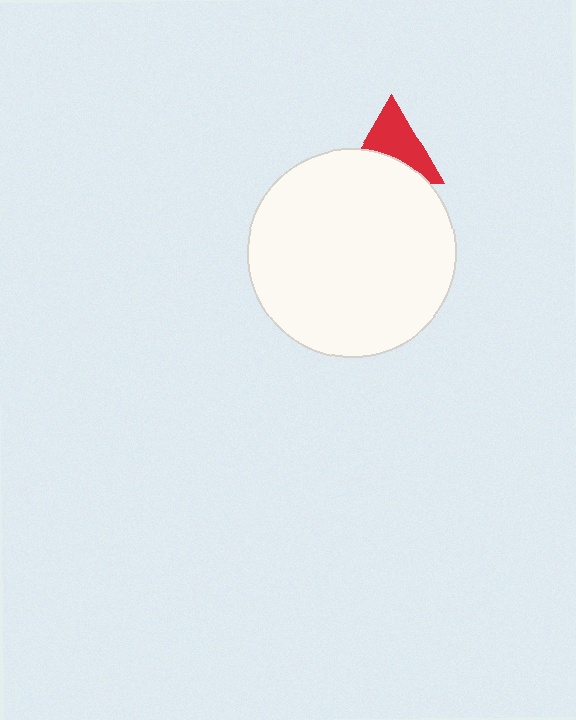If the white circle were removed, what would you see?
You would see the complete red triangle.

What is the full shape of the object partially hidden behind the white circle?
The partially hidden object is a red triangle.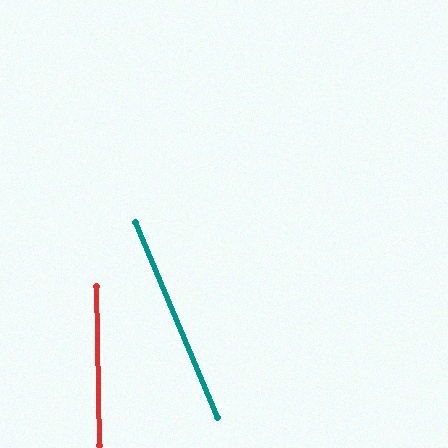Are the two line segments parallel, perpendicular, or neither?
Neither parallel nor perpendicular — they differ by about 22°.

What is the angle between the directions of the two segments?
Approximately 22 degrees.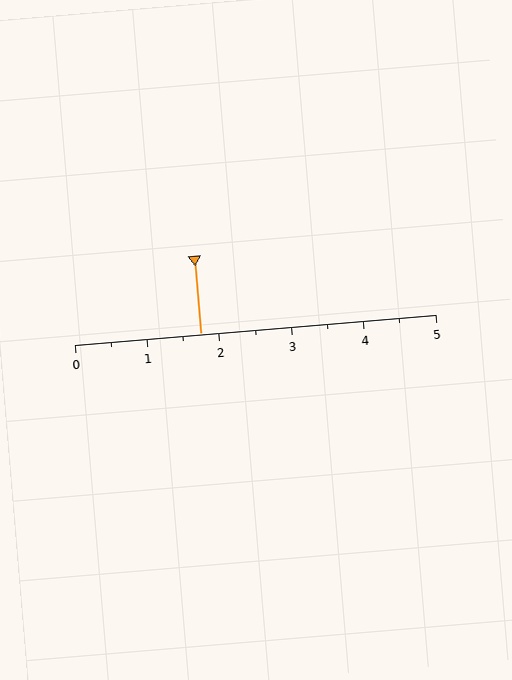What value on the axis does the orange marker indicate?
The marker indicates approximately 1.8.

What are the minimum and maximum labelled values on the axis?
The axis runs from 0 to 5.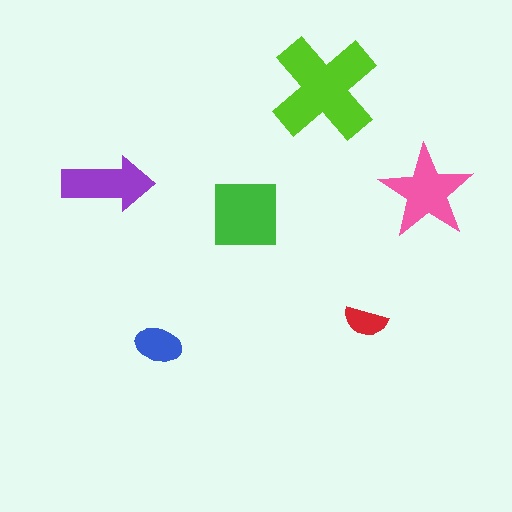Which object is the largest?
The lime cross.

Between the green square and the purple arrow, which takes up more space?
The green square.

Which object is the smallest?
The red semicircle.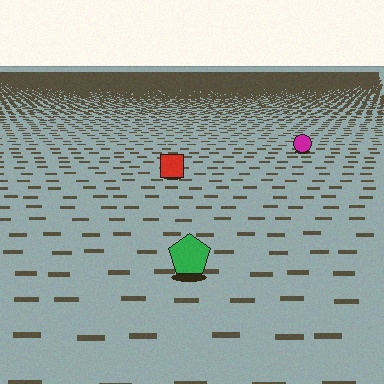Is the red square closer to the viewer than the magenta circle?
Yes. The red square is closer — you can tell from the texture gradient: the ground texture is coarser near it.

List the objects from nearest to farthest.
From nearest to farthest: the green pentagon, the red square, the magenta circle.